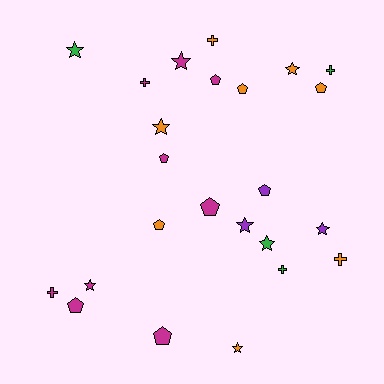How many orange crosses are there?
There are 2 orange crosses.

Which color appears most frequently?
Magenta, with 9 objects.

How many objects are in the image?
There are 24 objects.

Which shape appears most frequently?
Pentagon, with 9 objects.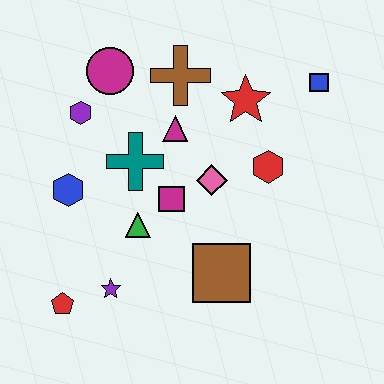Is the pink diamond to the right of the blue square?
No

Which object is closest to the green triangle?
The magenta square is closest to the green triangle.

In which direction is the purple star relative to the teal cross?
The purple star is below the teal cross.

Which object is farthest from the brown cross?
The red pentagon is farthest from the brown cross.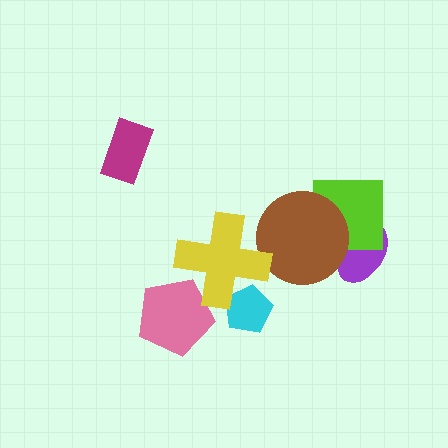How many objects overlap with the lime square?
2 objects overlap with the lime square.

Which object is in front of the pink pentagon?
The yellow cross is in front of the pink pentagon.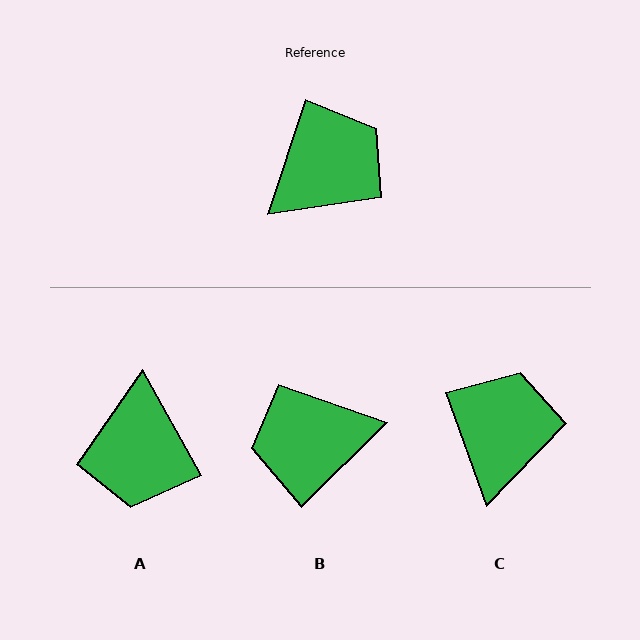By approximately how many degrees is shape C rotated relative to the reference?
Approximately 38 degrees counter-clockwise.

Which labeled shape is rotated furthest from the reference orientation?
B, about 153 degrees away.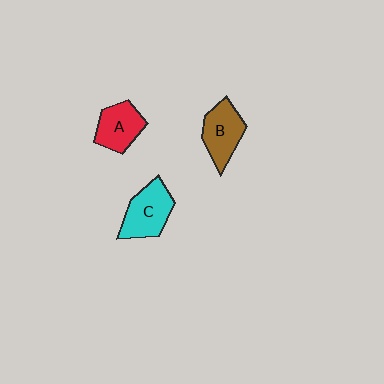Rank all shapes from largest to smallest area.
From largest to smallest: C (cyan), B (brown), A (red).